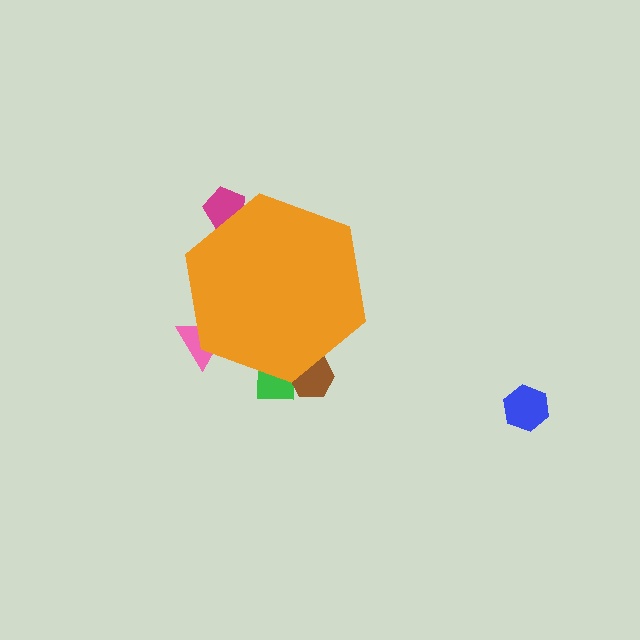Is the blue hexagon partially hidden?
No, the blue hexagon is fully visible.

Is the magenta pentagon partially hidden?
Yes, the magenta pentagon is partially hidden behind the orange hexagon.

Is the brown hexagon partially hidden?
Yes, the brown hexagon is partially hidden behind the orange hexagon.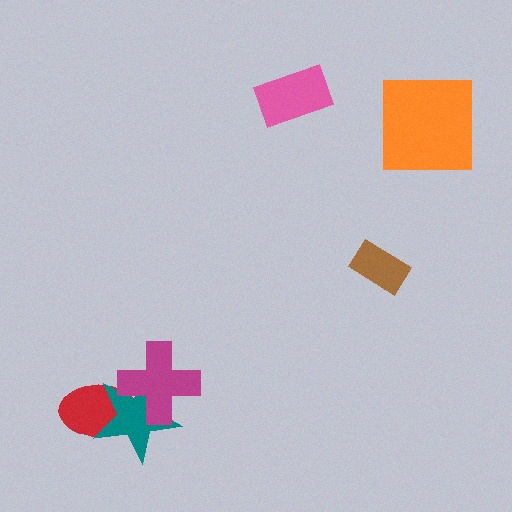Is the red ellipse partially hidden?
Yes, it is partially covered by another shape.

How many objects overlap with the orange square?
0 objects overlap with the orange square.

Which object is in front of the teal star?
The magenta cross is in front of the teal star.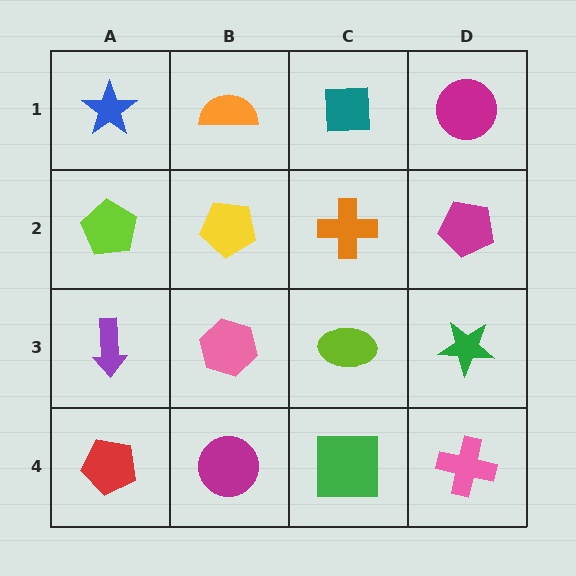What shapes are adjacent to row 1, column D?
A magenta pentagon (row 2, column D), a teal square (row 1, column C).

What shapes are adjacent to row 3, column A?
A lime pentagon (row 2, column A), a red pentagon (row 4, column A), a pink hexagon (row 3, column B).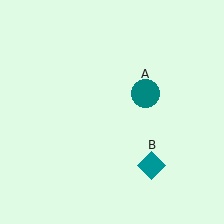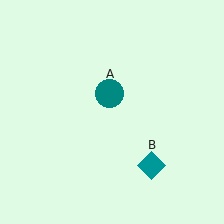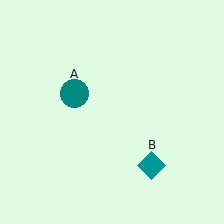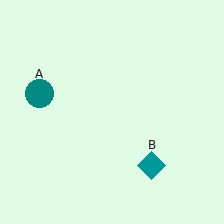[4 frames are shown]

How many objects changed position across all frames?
1 object changed position: teal circle (object A).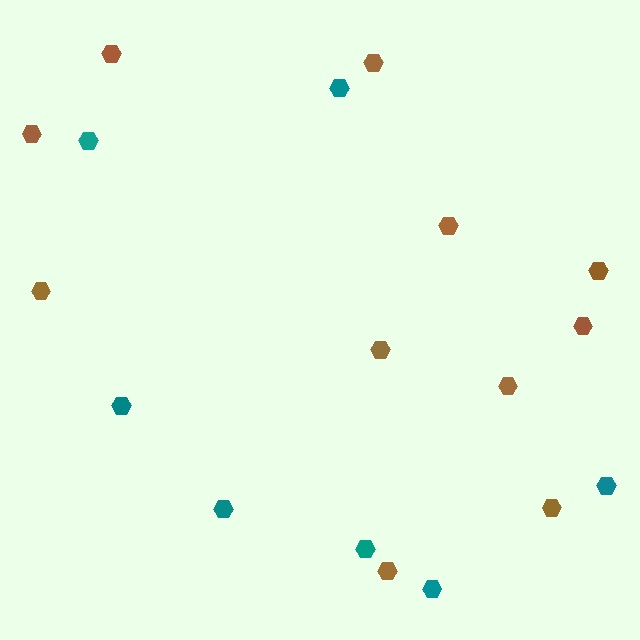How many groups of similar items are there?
There are 2 groups: one group of brown hexagons (11) and one group of teal hexagons (7).